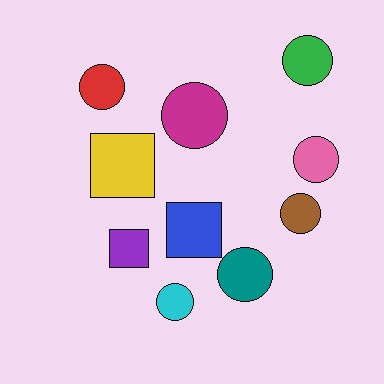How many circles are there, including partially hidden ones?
There are 7 circles.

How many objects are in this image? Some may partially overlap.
There are 10 objects.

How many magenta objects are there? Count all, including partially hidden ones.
There is 1 magenta object.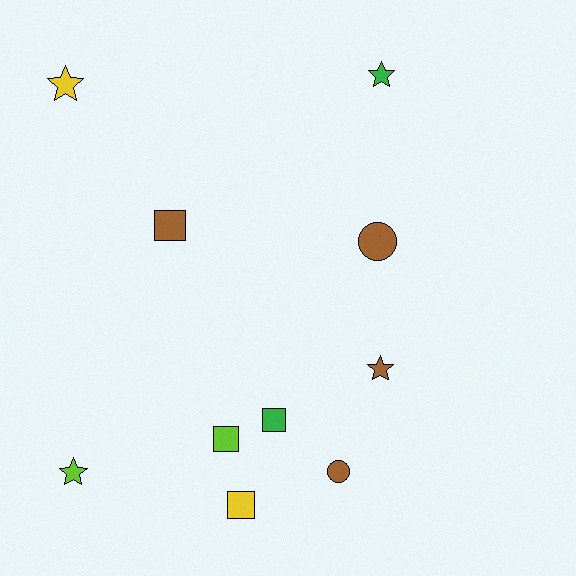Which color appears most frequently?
Brown, with 4 objects.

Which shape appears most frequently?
Star, with 4 objects.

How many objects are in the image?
There are 10 objects.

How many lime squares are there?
There is 1 lime square.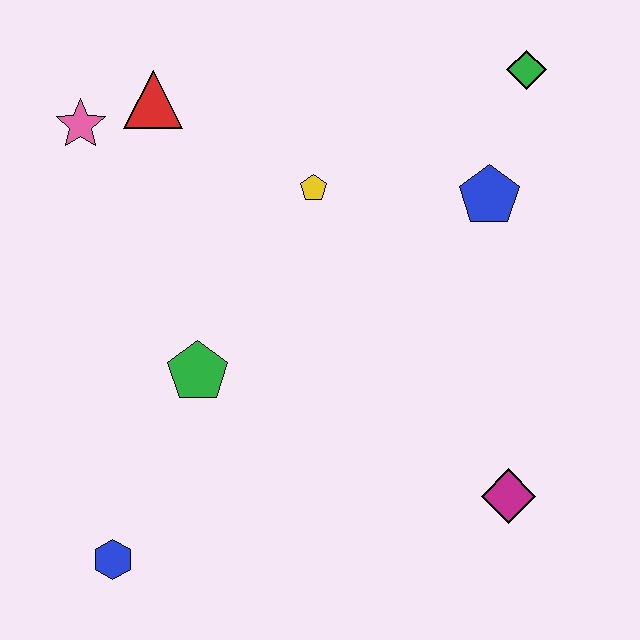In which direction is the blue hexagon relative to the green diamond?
The blue hexagon is below the green diamond.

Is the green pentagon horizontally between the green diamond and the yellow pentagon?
No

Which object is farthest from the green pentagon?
The green diamond is farthest from the green pentagon.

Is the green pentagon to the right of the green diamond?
No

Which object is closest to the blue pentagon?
The green diamond is closest to the blue pentagon.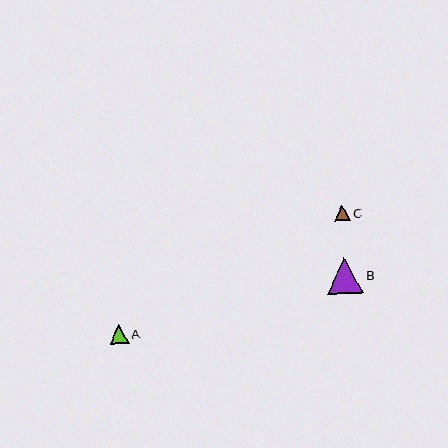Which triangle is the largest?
Triangle B is the largest with a size of approximately 36 pixels.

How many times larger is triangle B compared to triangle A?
Triangle B is approximately 1.9 times the size of triangle A.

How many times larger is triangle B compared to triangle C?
Triangle B is approximately 2.3 times the size of triangle C.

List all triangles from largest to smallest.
From largest to smallest: B, A, C.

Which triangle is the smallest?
Triangle C is the smallest with a size of approximately 15 pixels.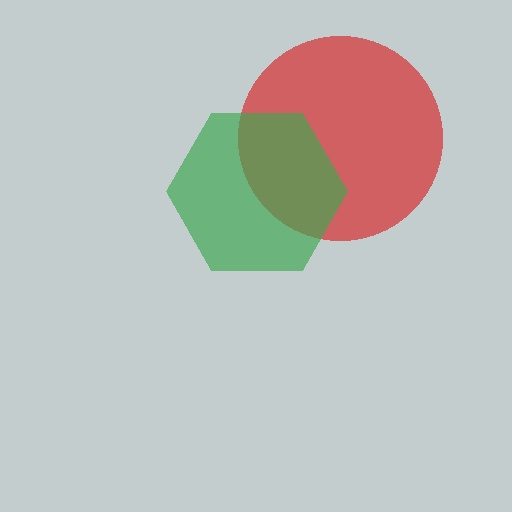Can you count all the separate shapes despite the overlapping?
Yes, there are 2 separate shapes.